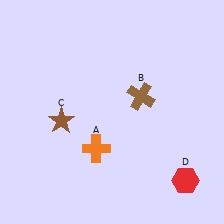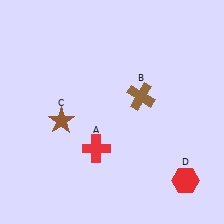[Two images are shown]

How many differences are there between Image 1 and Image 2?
There is 1 difference between the two images.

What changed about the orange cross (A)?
In Image 1, A is orange. In Image 2, it changed to red.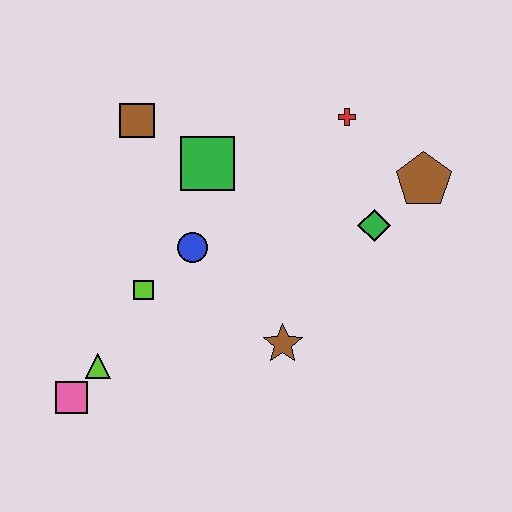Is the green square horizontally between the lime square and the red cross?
Yes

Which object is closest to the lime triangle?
The pink square is closest to the lime triangle.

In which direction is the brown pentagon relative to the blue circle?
The brown pentagon is to the right of the blue circle.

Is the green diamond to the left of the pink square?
No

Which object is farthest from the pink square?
The brown pentagon is farthest from the pink square.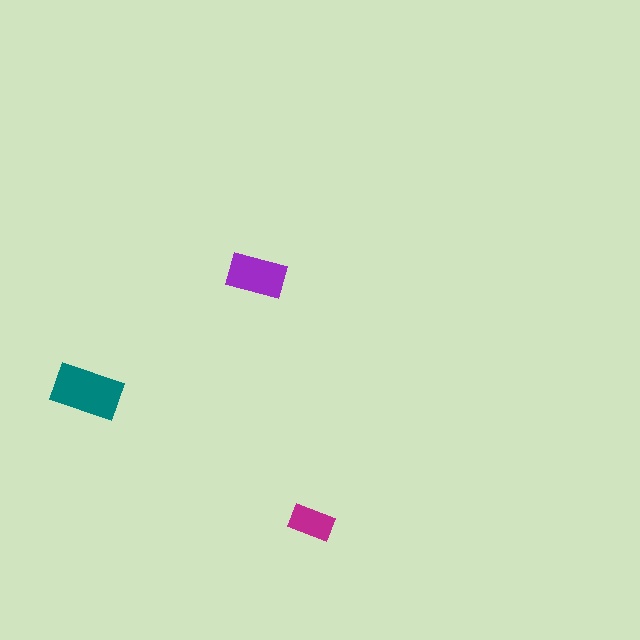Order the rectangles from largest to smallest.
the teal one, the purple one, the magenta one.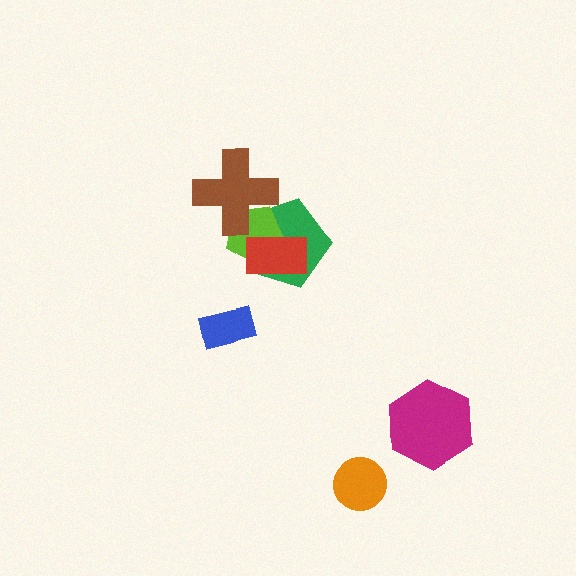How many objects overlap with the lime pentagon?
3 objects overlap with the lime pentagon.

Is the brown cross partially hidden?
No, no other shape covers it.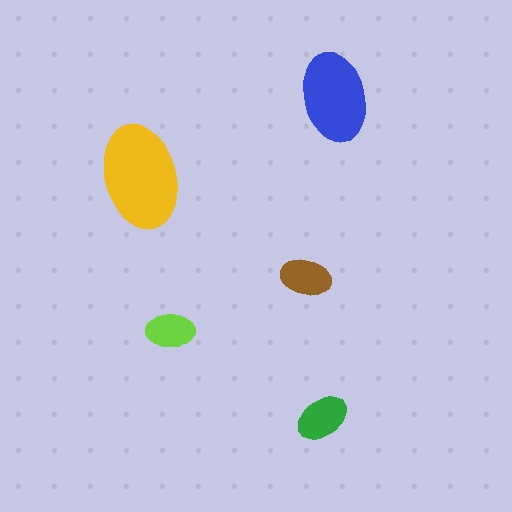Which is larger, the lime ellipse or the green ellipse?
The green one.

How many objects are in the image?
There are 5 objects in the image.